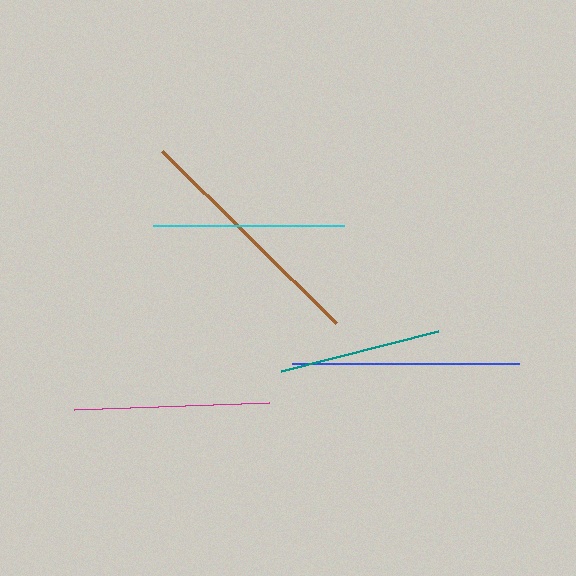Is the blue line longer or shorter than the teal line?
The blue line is longer than the teal line.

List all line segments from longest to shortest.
From longest to shortest: brown, blue, magenta, cyan, teal.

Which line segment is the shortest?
The teal line is the shortest at approximately 162 pixels.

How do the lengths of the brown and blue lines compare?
The brown and blue lines are approximately the same length.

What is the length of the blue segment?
The blue segment is approximately 227 pixels long.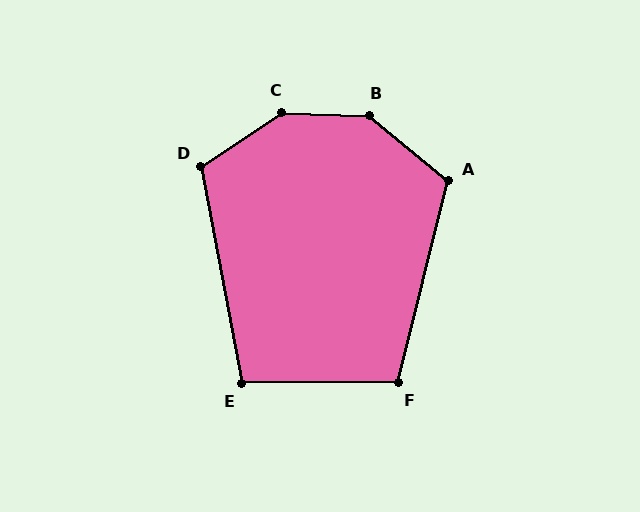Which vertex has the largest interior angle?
C, at approximately 144 degrees.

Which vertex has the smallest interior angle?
E, at approximately 101 degrees.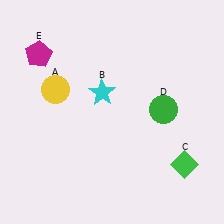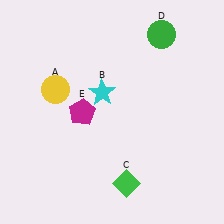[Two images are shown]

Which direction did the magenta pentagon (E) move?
The magenta pentagon (E) moved down.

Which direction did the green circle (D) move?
The green circle (D) moved up.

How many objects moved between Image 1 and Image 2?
3 objects moved between the two images.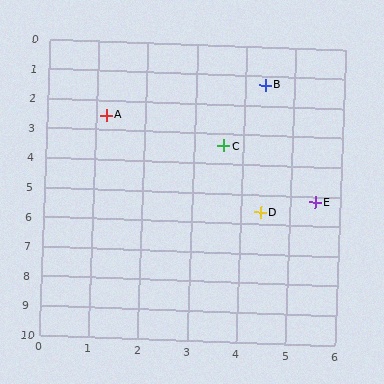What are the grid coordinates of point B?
Point B is at approximately (4.4, 1.3).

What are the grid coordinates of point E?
Point E is at approximately (5.5, 5.2).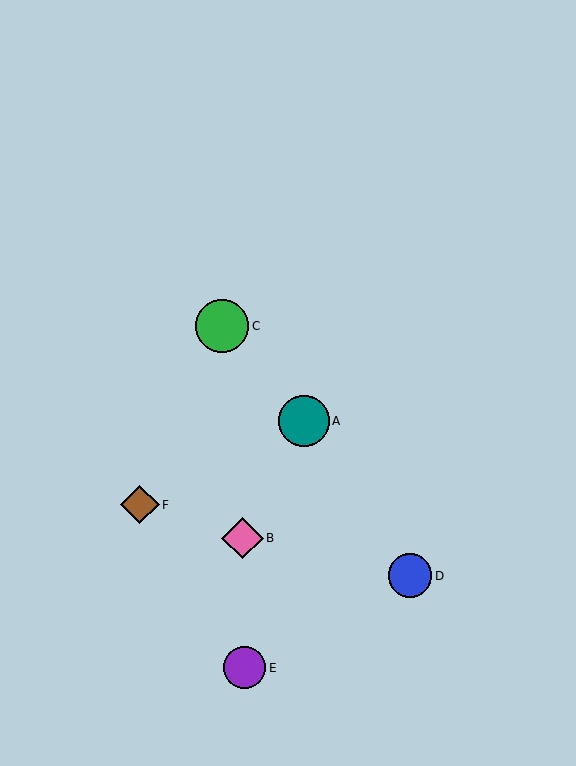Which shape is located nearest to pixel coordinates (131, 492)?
The brown diamond (labeled F) at (140, 505) is nearest to that location.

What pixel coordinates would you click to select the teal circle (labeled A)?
Click at (304, 421) to select the teal circle A.